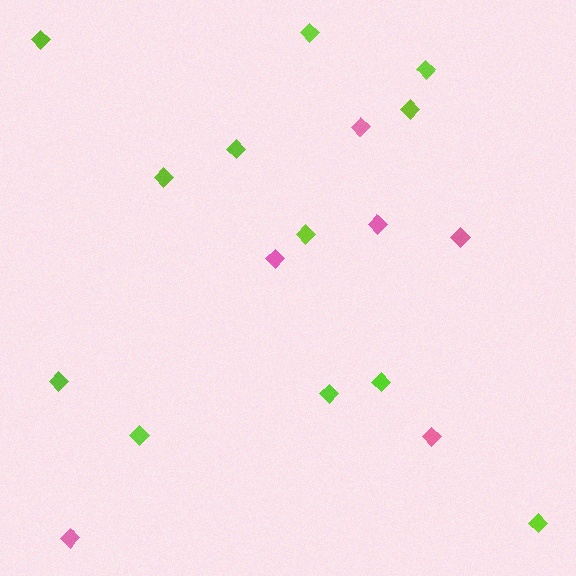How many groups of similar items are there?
There are 2 groups: one group of lime diamonds (12) and one group of pink diamonds (6).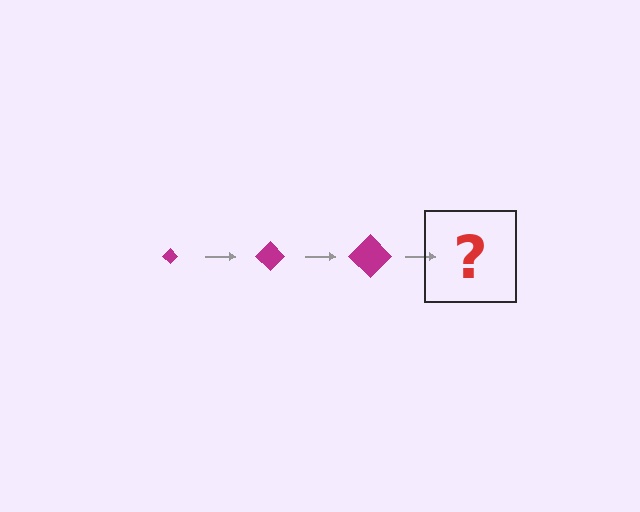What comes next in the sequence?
The next element should be a magenta diamond, larger than the previous one.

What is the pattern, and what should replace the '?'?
The pattern is that the diamond gets progressively larger each step. The '?' should be a magenta diamond, larger than the previous one.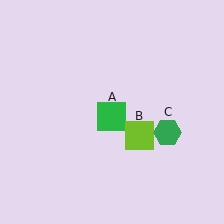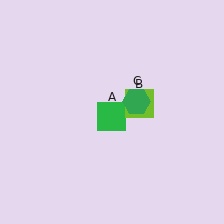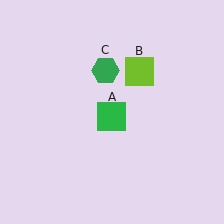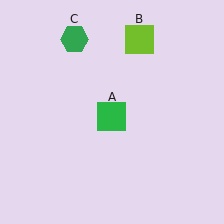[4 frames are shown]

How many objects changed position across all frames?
2 objects changed position: lime square (object B), green hexagon (object C).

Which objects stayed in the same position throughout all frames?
Green square (object A) remained stationary.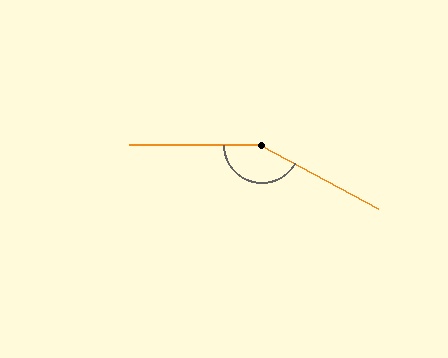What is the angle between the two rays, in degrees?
Approximately 151 degrees.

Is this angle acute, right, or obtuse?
It is obtuse.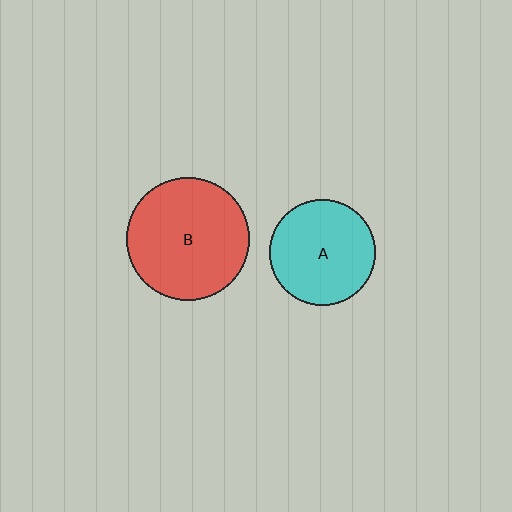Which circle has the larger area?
Circle B (red).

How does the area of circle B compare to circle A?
Approximately 1.4 times.